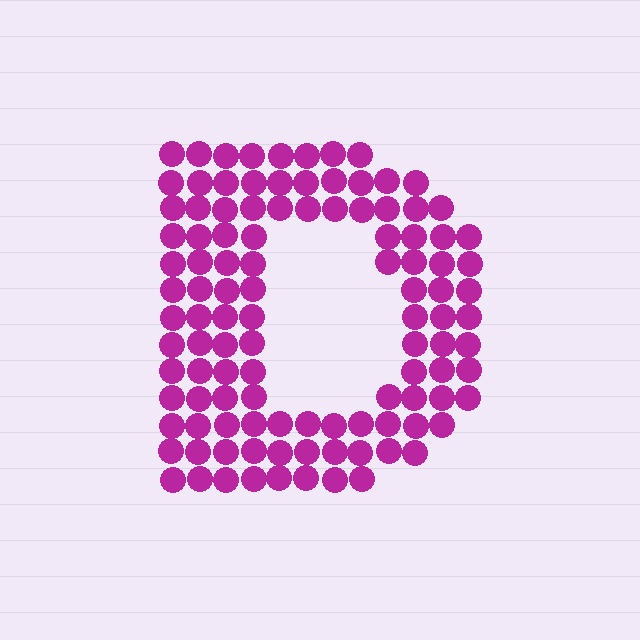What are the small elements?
The small elements are circles.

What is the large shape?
The large shape is the letter D.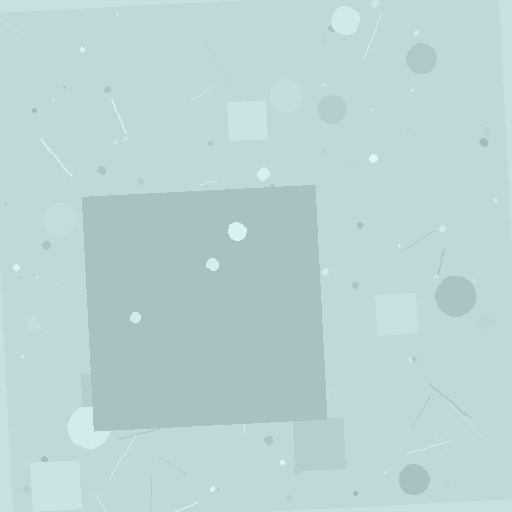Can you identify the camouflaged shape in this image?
The camouflaged shape is a square.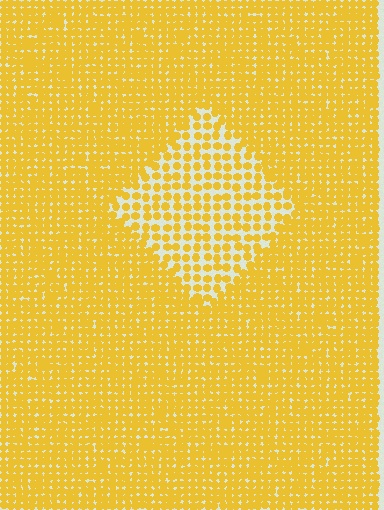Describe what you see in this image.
The image contains small yellow elements arranged at two different densities. A diamond-shaped region is visible where the elements are less densely packed than the surrounding area.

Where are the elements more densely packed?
The elements are more densely packed outside the diamond boundary.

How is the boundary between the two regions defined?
The boundary is defined by a change in element density (approximately 1.9x ratio). All elements are the same color, size, and shape.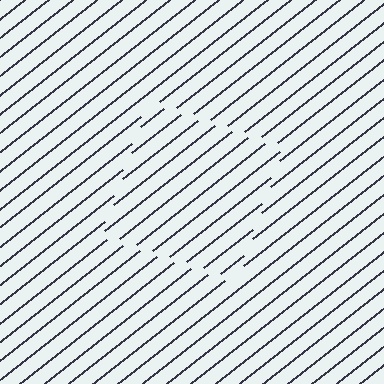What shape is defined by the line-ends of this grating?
An illusory square. The interior of the shape contains the same grating, shifted by half a period — the contour is defined by the phase discontinuity where line-ends from the inner and outer gratings abut.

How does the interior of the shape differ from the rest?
The interior of the shape contains the same grating, shifted by half a period — the contour is defined by the phase discontinuity where line-ends from the inner and outer gratings abut.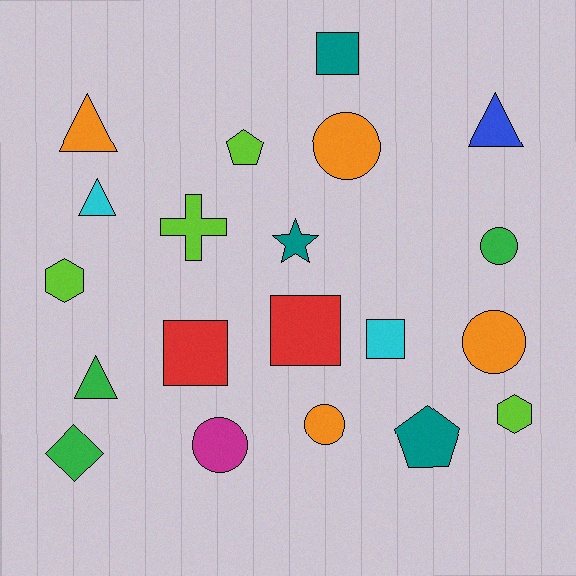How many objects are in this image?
There are 20 objects.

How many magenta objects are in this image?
There is 1 magenta object.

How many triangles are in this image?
There are 4 triangles.